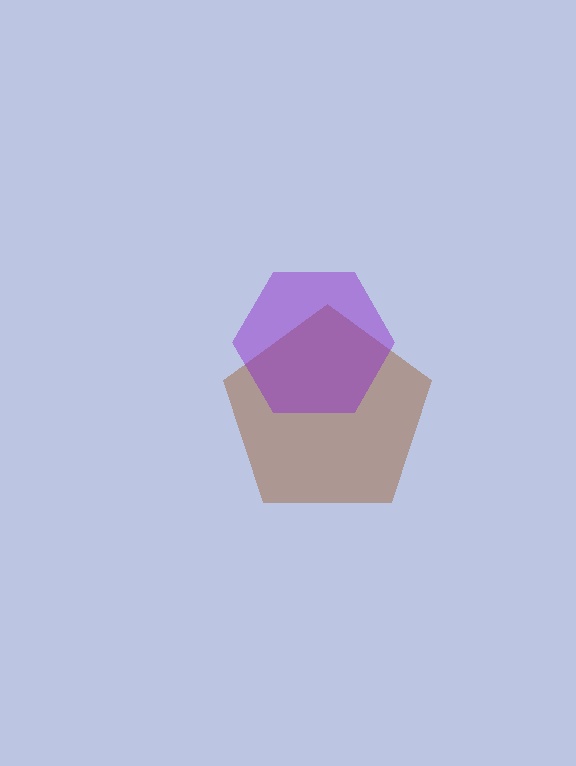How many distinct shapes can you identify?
There are 2 distinct shapes: a brown pentagon, a purple hexagon.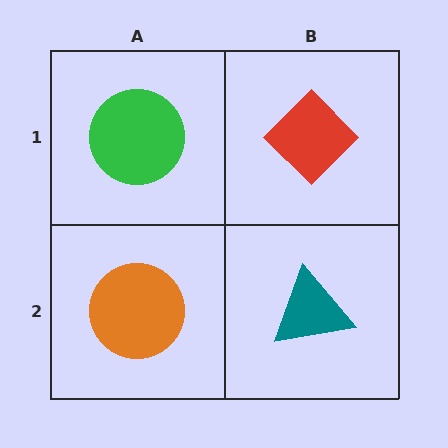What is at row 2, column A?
An orange circle.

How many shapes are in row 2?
2 shapes.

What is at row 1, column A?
A green circle.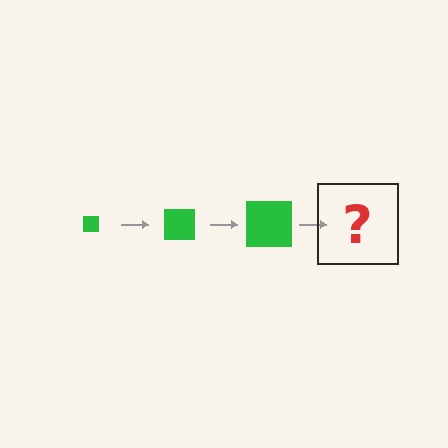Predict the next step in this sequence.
The next step is a green square, larger than the previous one.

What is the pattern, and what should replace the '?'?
The pattern is that the square gets progressively larger each step. The '?' should be a green square, larger than the previous one.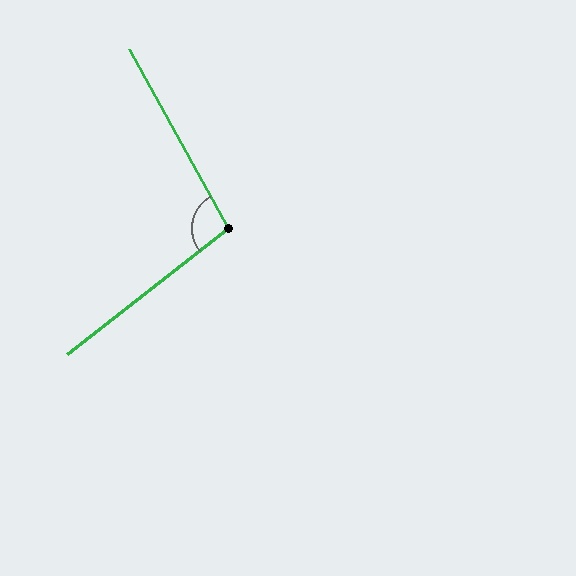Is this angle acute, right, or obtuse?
It is obtuse.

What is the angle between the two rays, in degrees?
Approximately 99 degrees.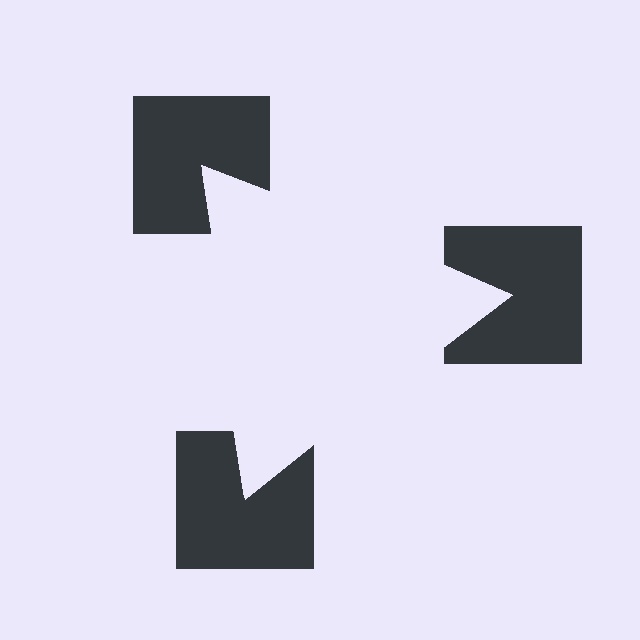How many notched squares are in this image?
There are 3 — one at each vertex of the illusory triangle.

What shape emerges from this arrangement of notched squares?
An illusory triangle — its edges are inferred from the aligned wedge cuts in the notched squares, not physically drawn.